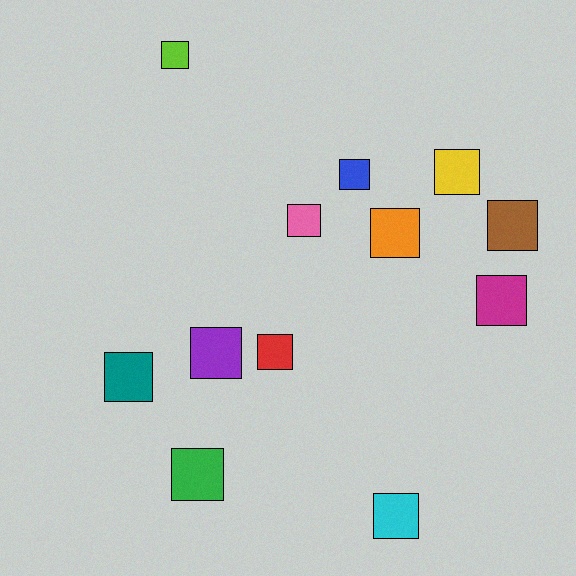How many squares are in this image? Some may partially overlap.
There are 12 squares.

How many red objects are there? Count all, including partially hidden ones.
There is 1 red object.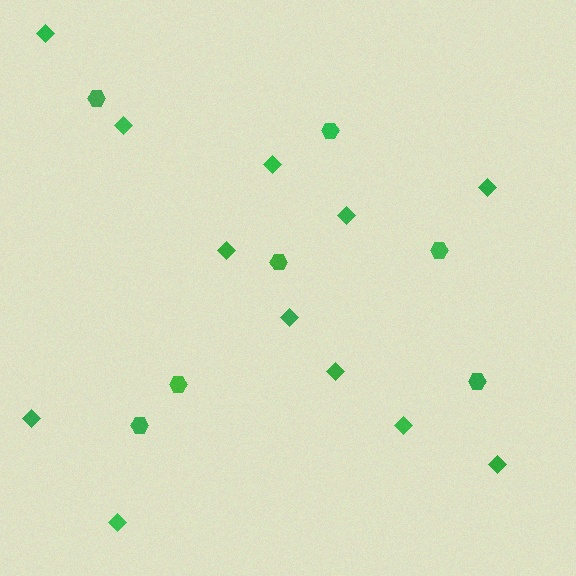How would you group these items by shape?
There are 2 groups: one group of diamonds (12) and one group of hexagons (7).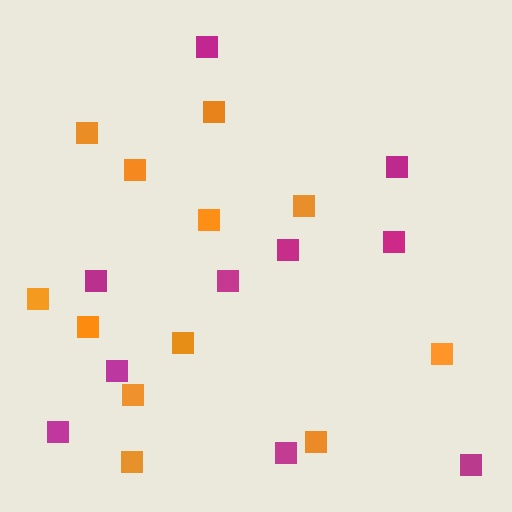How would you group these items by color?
There are 2 groups: one group of magenta squares (10) and one group of orange squares (12).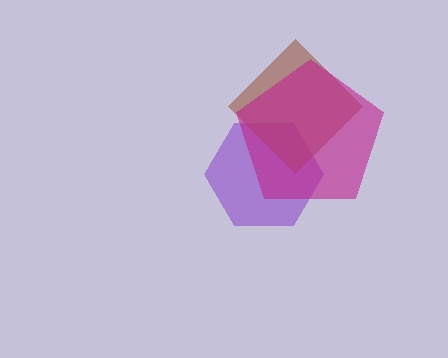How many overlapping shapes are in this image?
There are 3 overlapping shapes in the image.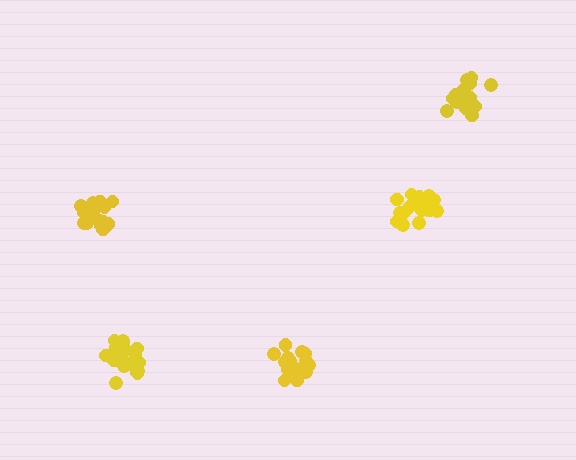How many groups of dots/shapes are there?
There are 5 groups.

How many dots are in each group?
Group 1: 19 dots, Group 2: 18 dots, Group 3: 18 dots, Group 4: 18 dots, Group 5: 19 dots (92 total).